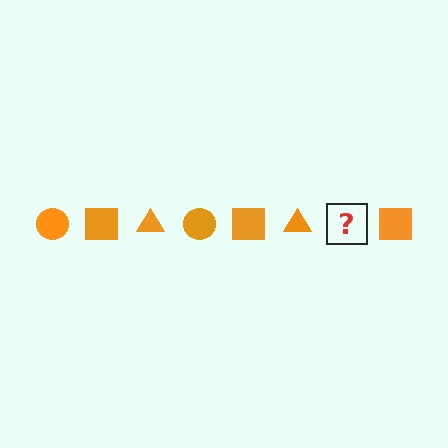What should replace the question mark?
The question mark should be replaced with an orange circle.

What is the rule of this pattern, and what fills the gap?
The rule is that the pattern cycles through circle, square, triangle shapes in orange. The gap should be filled with an orange circle.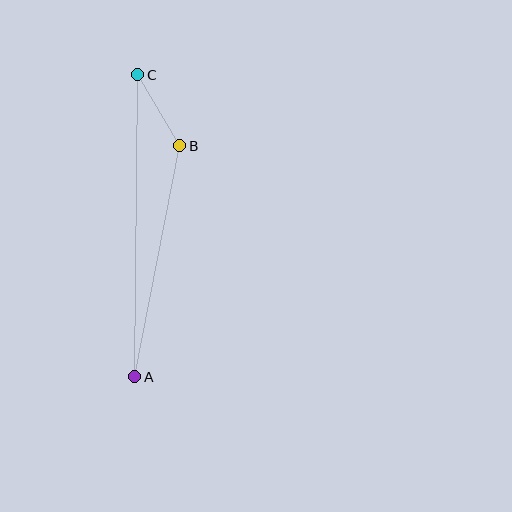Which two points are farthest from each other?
Points A and C are farthest from each other.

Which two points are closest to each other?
Points B and C are closest to each other.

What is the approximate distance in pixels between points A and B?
The distance between A and B is approximately 235 pixels.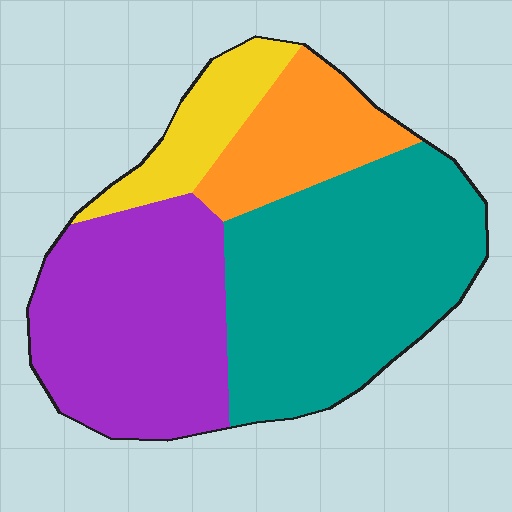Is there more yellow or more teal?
Teal.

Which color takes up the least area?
Yellow, at roughly 10%.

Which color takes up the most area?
Teal, at roughly 40%.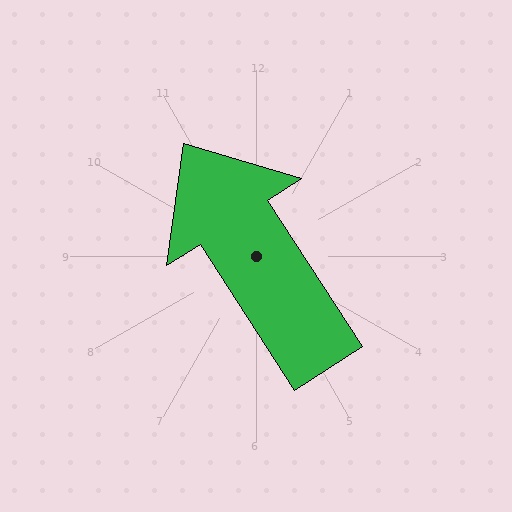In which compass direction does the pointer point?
Northwest.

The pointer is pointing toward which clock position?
Roughly 11 o'clock.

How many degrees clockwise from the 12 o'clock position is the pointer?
Approximately 327 degrees.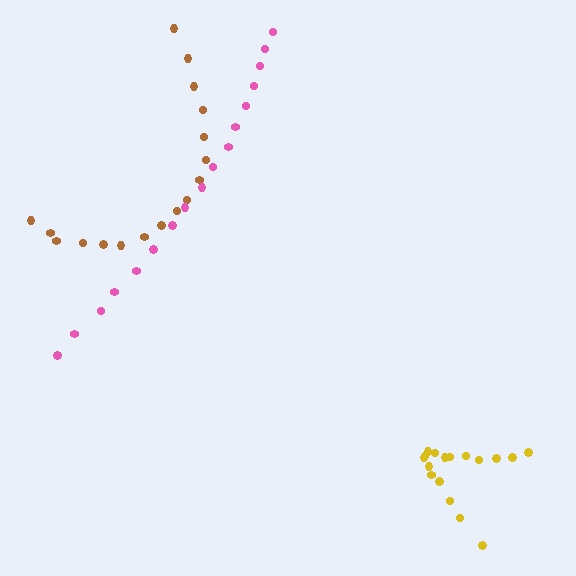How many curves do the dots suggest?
There are 3 distinct paths.